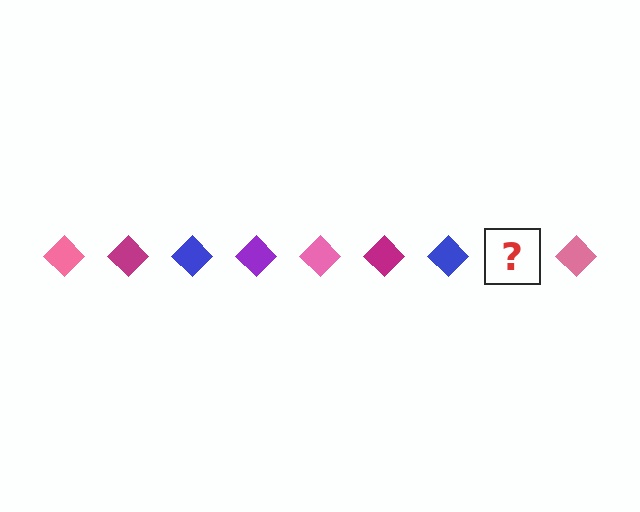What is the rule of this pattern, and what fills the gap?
The rule is that the pattern cycles through pink, magenta, blue, purple diamonds. The gap should be filled with a purple diamond.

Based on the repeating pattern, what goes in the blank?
The blank should be a purple diamond.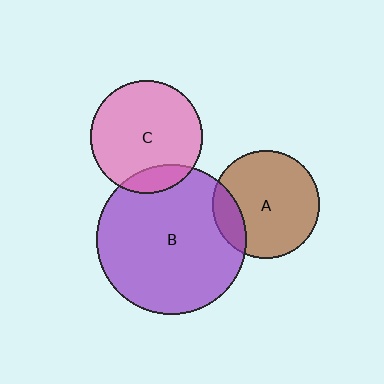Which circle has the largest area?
Circle B (purple).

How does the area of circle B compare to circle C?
Approximately 1.8 times.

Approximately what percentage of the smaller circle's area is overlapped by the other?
Approximately 15%.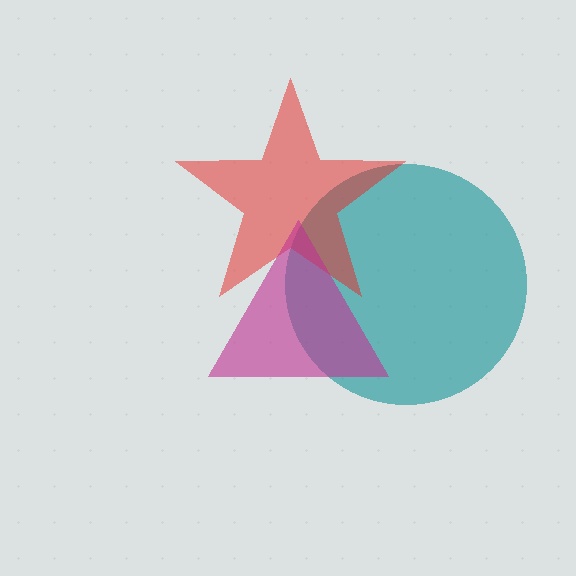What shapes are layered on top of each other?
The layered shapes are: a teal circle, a red star, a magenta triangle.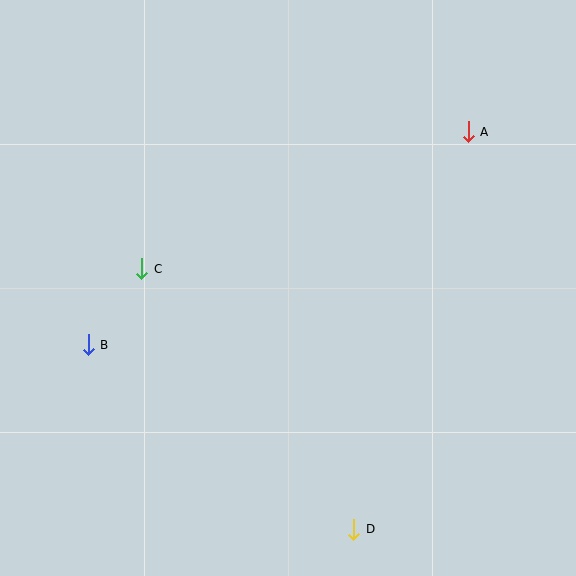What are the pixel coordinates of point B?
Point B is at (88, 345).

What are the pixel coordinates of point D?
Point D is at (354, 529).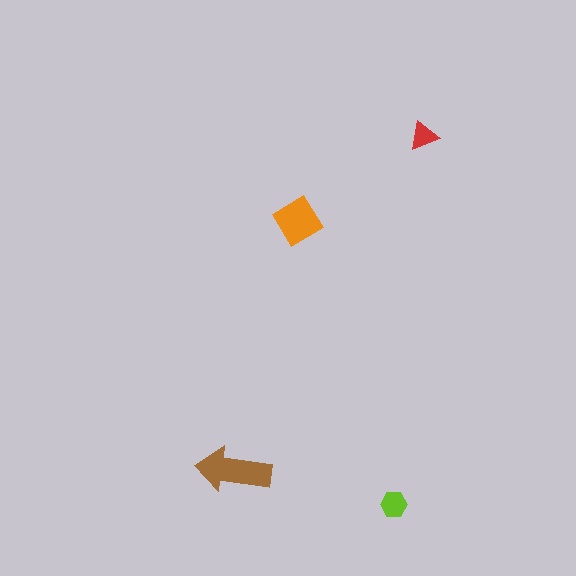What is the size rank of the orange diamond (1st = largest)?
2nd.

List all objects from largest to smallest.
The brown arrow, the orange diamond, the lime hexagon, the red triangle.